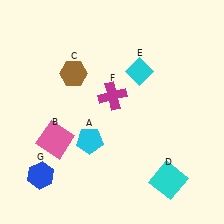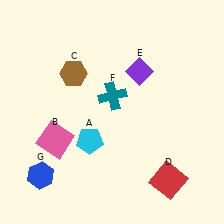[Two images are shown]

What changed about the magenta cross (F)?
In Image 1, F is magenta. In Image 2, it changed to teal.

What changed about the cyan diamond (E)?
In Image 1, E is cyan. In Image 2, it changed to purple.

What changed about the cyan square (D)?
In Image 1, D is cyan. In Image 2, it changed to red.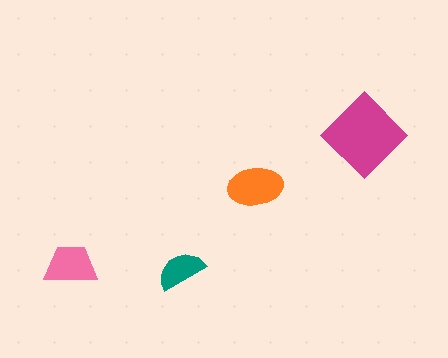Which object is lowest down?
The teal semicircle is bottommost.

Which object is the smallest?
The teal semicircle.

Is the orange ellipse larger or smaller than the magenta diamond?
Smaller.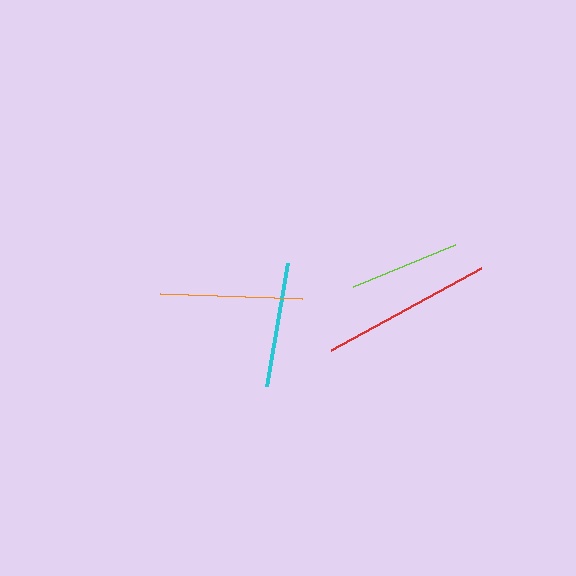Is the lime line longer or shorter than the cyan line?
The cyan line is longer than the lime line.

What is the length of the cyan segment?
The cyan segment is approximately 124 pixels long.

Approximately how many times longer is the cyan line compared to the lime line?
The cyan line is approximately 1.1 times the length of the lime line.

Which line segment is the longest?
The red line is the longest at approximately 171 pixels.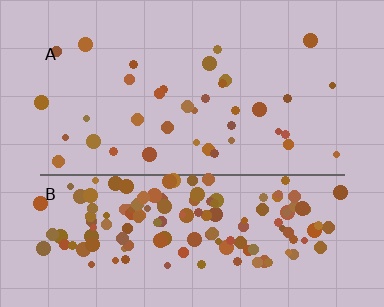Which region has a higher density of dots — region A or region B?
B (the bottom).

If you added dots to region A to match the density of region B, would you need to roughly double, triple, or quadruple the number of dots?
Approximately quadruple.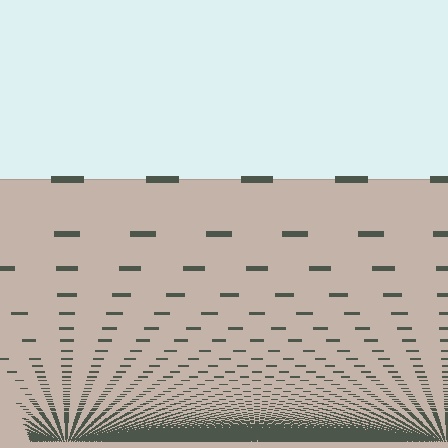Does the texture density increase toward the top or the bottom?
Density increases toward the bottom.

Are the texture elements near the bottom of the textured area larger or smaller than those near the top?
Smaller. The gradient is inverted — elements near the bottom are smaller and denser.